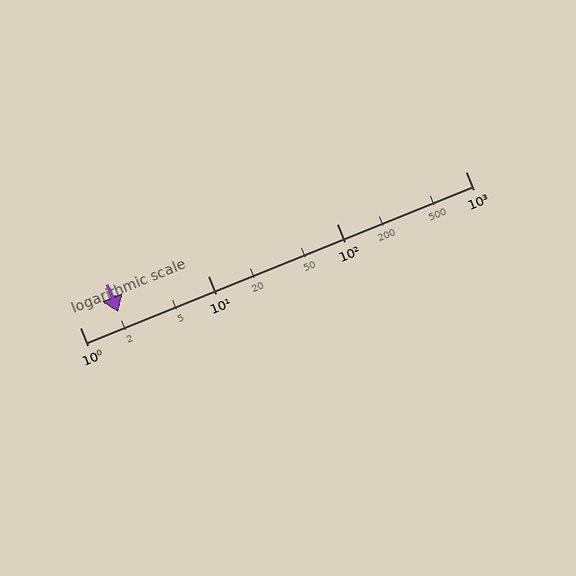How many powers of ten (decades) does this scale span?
The scale spans 3 decades, from 1 to 1000.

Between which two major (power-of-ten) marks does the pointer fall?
The pointer is between 1 and 10.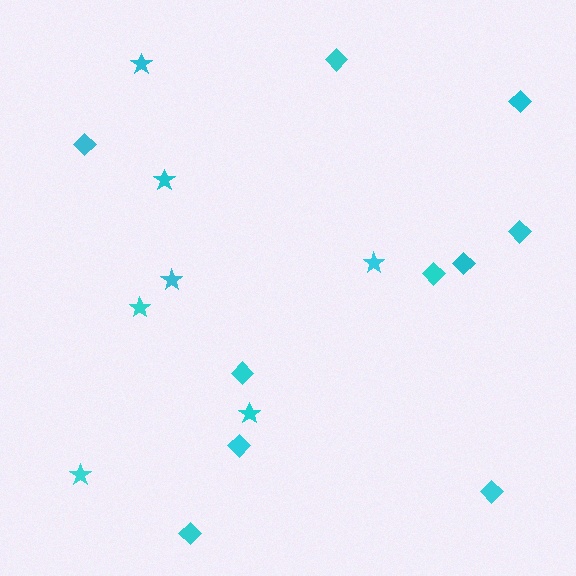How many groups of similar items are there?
There are 2 groups: one group of diamonds (10) and one group of stars (7).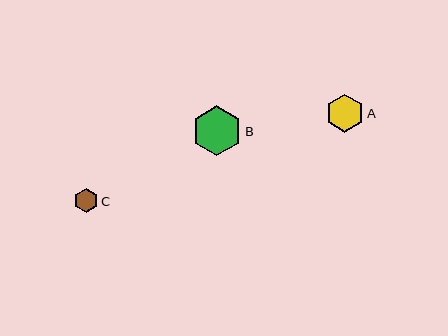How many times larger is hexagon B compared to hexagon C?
Hexagon B is approximately 2.1 times the size of hexagon C.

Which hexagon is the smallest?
Hexagon C is the smallest with a size of approximately 24 pixels.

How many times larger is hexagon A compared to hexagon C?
Hexagon A is approximately 1.6 times the size of hexagon C.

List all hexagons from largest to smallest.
From largest to smallest: B, A, C.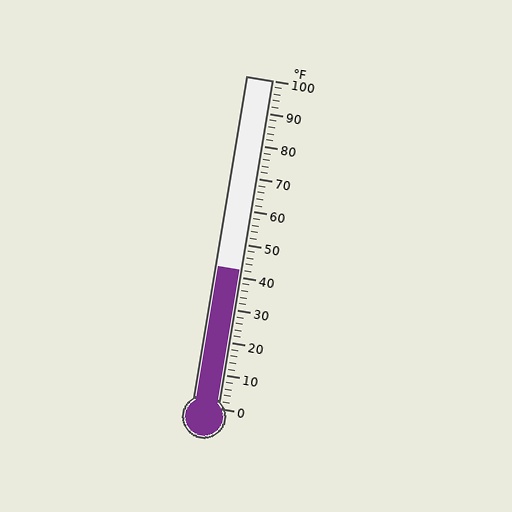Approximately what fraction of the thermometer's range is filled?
The thermometer is filled to approximately 40% of its range.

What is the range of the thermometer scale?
The thermometer scale ranges from 0°F to 100°F.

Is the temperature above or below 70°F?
The temperature is below 70°F.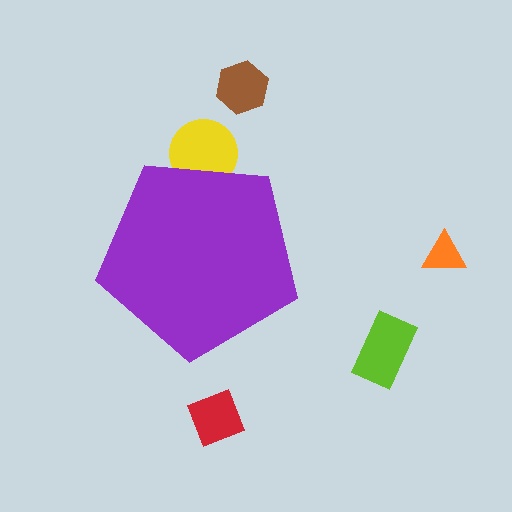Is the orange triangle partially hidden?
No, the orange triangle is fully visible.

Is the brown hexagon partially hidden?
No, the brown hexagon is fully visible.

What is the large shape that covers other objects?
A purple pentagon.